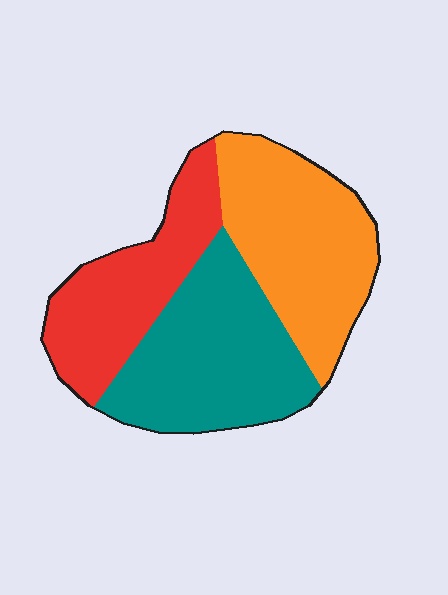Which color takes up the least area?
Red, at roughly 30%.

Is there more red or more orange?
Orange.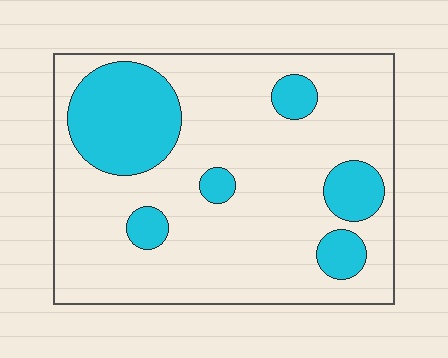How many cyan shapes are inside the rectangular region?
6.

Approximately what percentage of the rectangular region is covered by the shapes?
Approximately 25%.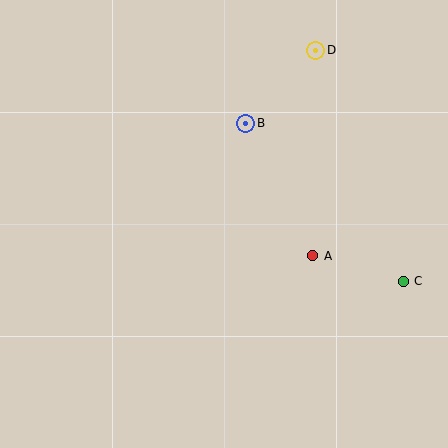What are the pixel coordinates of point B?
Point B is at (246, 123).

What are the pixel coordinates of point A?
Point A is at (313, 256).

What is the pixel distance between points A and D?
The distance between A and D is 206 pixels.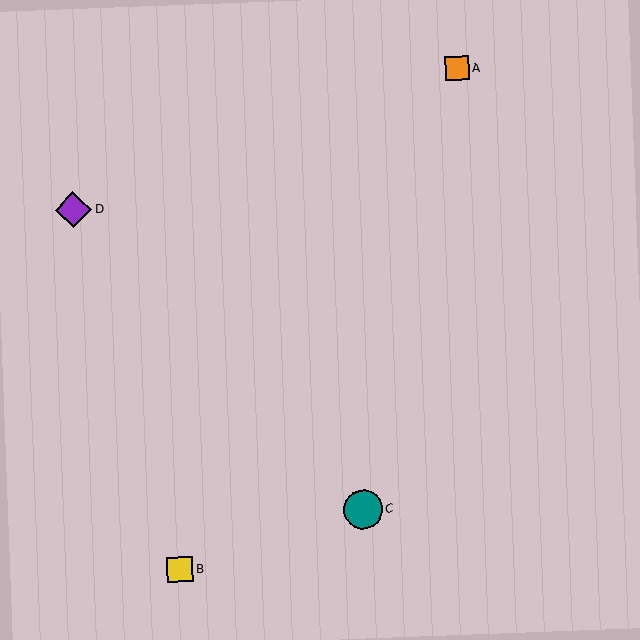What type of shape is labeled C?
Shape C is a teal circle.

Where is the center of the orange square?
The center of the orange square is at (457, 68).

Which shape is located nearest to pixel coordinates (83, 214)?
The purple diamond (labeled D) at (73, 210) is nearest to that location.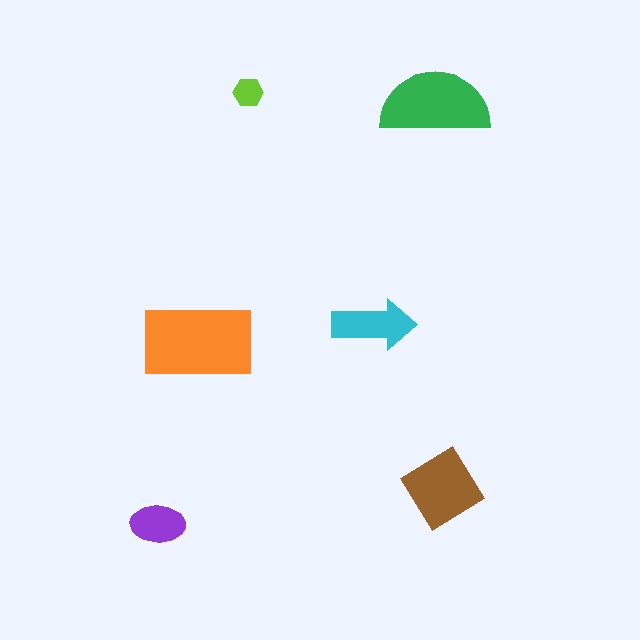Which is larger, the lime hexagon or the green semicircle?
The green semicircle.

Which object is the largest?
The orange rectangle.